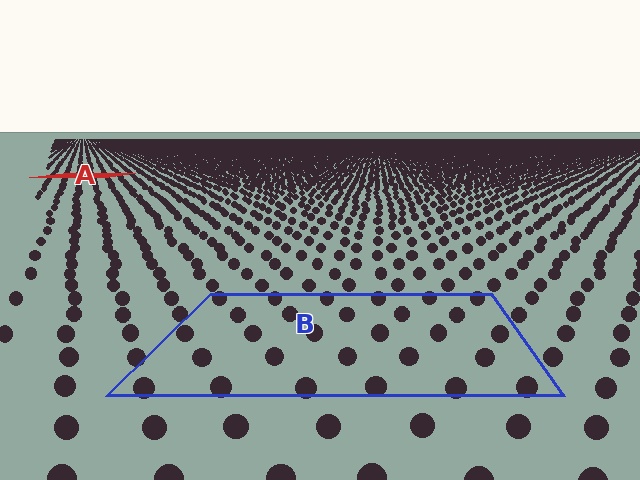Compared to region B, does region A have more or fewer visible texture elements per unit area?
Region A has more texture elements per unit area — they are packed more densely because it is farther away.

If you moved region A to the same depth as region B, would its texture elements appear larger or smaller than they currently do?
They would appear larger. At a closer depth, the same texture elements are projected at a bigger on-screen size.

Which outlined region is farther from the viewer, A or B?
Region A is farther from the viewer — the texture elements inside it appear smaller and more densely packed.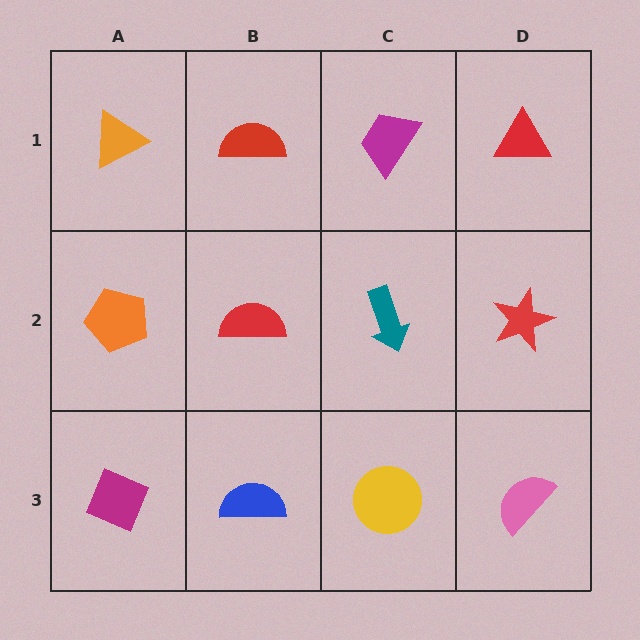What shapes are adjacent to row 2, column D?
A red triangle (row 1, column D), a pink semicircle (row 3, column D), a teal arrow (row 2, column C).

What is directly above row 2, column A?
An orange triangle.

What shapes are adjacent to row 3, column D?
A red star (row 2, column D), a yellow circle (row 3, column C).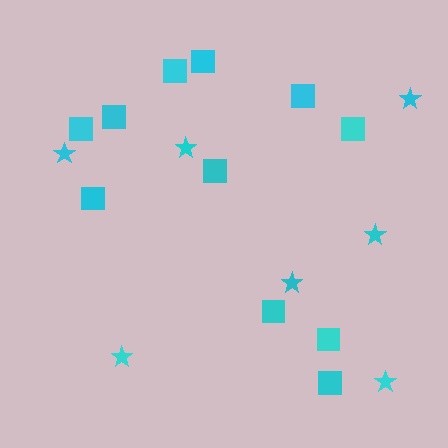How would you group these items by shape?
There are 2 groups: one group of squares (11) and one group of stars (7).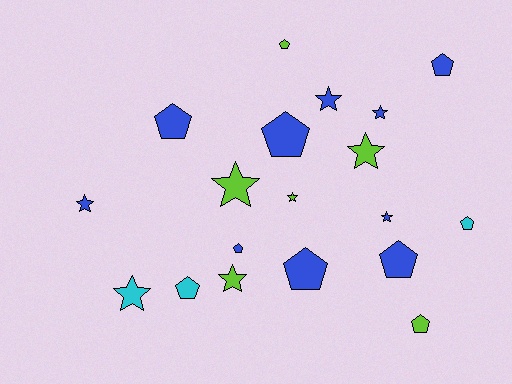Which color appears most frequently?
Blue, with 10 objects.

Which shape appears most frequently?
Pentagon, with 10 objects.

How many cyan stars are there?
There is 1 cyan star.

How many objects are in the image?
There are 19 objects.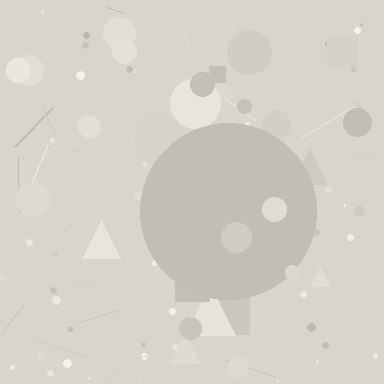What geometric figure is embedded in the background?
A circle is embedded in the background.